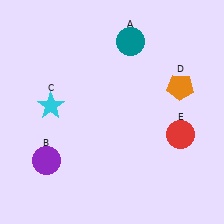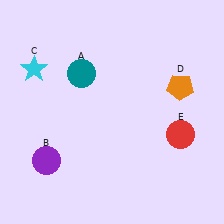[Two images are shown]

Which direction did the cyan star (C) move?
The cyan star (C) moved up.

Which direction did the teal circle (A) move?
The teal circle (A) moved left.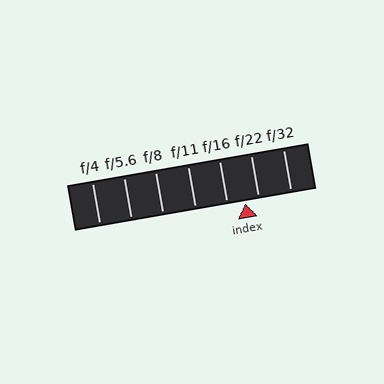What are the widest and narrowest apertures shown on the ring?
The widest aperture shown is f/4 and the narrowest is f/32.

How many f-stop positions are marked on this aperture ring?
There are 7 f-stop positions marked.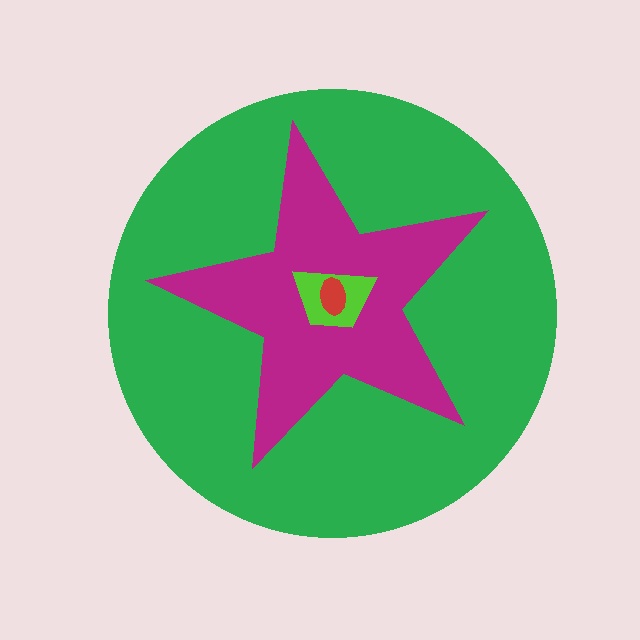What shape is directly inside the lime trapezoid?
The red ellipse.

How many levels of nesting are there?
4.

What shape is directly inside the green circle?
The magenta star.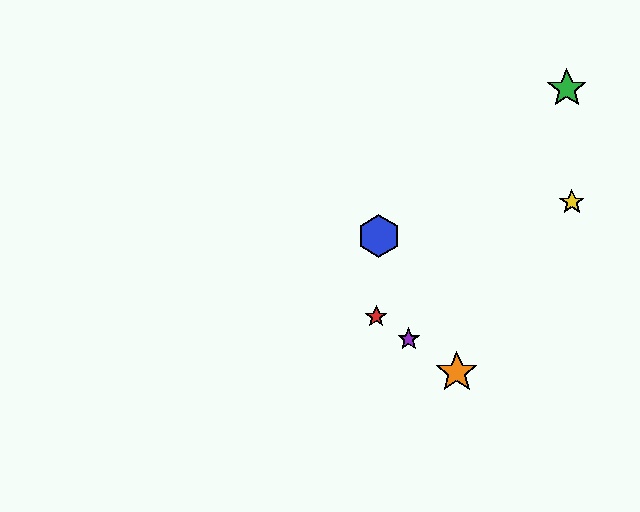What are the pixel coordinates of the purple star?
The purple star is at (409, 339).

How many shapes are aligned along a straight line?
3 shapes (the red star, the purple star, the orange star) are aligned along a straight line.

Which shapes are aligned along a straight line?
The red star, the purple star, the orange star are aligned along a straight line.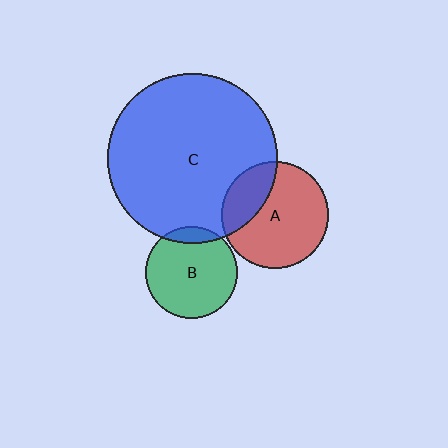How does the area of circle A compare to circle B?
Approximately 1.4 times.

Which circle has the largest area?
Circle C (blue).